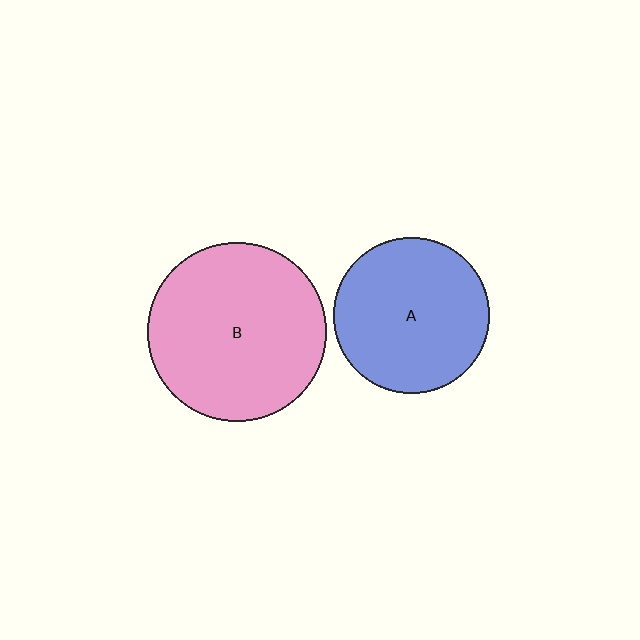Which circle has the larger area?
Circle B (pink).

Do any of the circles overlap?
No, none of the circles overlap.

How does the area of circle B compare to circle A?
Approximately 1.3 times.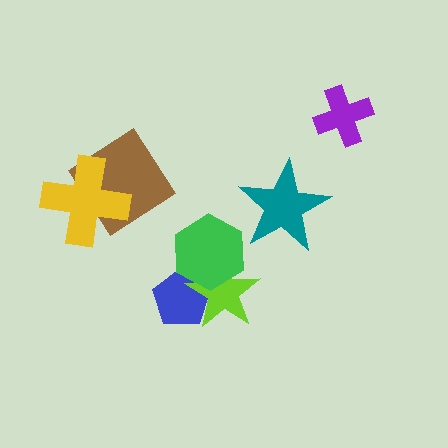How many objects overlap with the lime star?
2 objects overlap with the lime star.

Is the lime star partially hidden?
Yes, it is partially covered by another shape.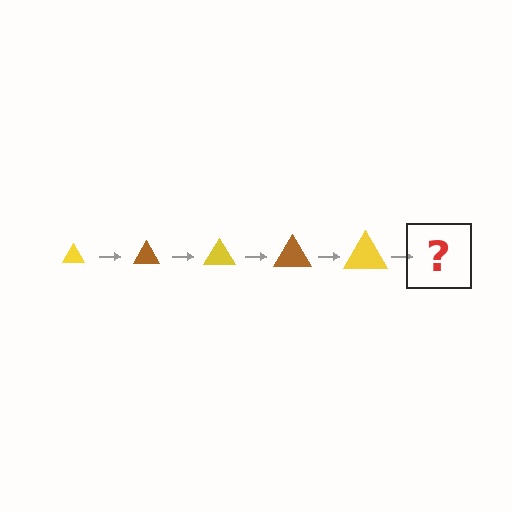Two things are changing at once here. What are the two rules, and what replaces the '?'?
The two rules are that the triangle grows larger each step and the color cycles through yellow and brown. The '?' should be a brown triangle, larger than the previous one.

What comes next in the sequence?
The next element should be a brown triangle, larger than the previous one.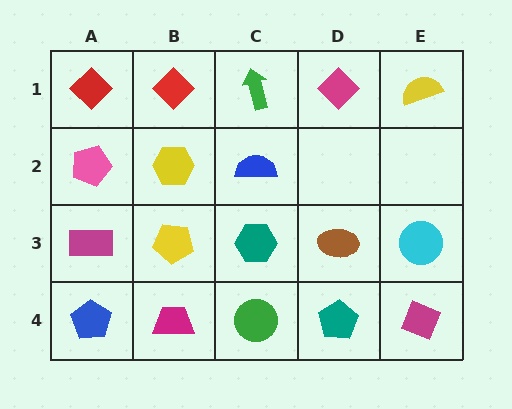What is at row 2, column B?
A yellow hexagon.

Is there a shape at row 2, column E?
No, that cell is empty.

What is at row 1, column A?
A red diamond.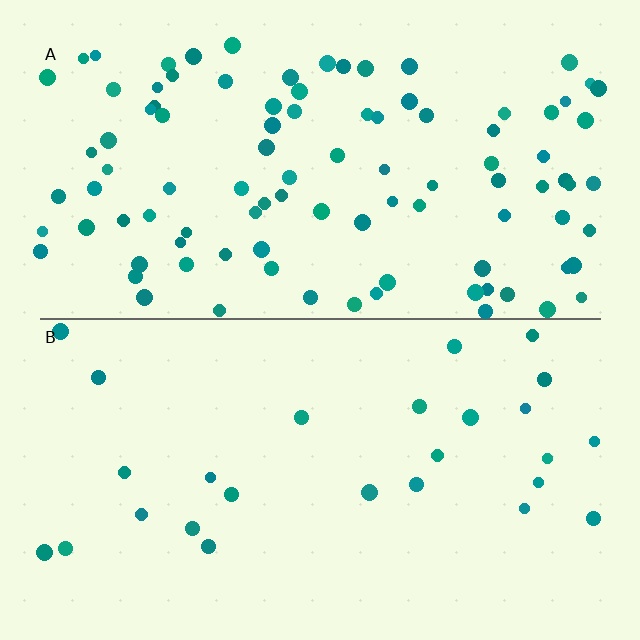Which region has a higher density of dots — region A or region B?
A (the top).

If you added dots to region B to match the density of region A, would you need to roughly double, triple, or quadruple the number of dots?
Approximately quadruple.